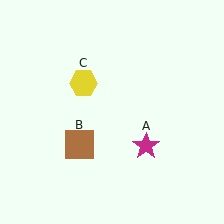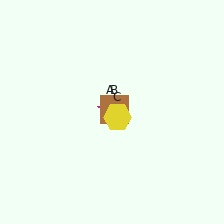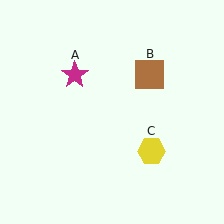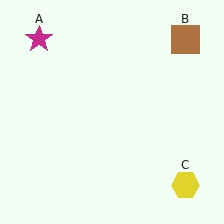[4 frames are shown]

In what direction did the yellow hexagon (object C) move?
The yellow hexagon (object C) moved down and to the right.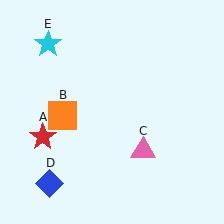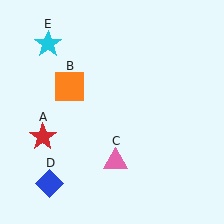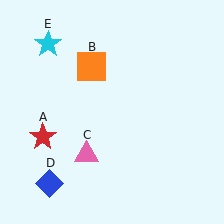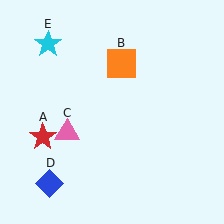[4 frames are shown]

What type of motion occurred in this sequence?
The orange square (object B), pink triangle (object C) rotated clockwise around the center of the scene.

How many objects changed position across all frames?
2 objects changed position: orange square (object B), pink triangle (object C).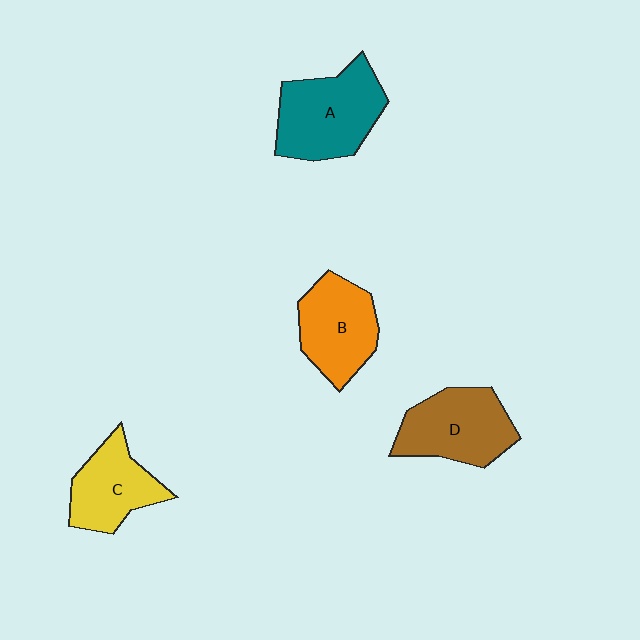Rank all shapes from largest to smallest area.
From largest to smallest: A (teal), D (brown), B (orange), C (yellow).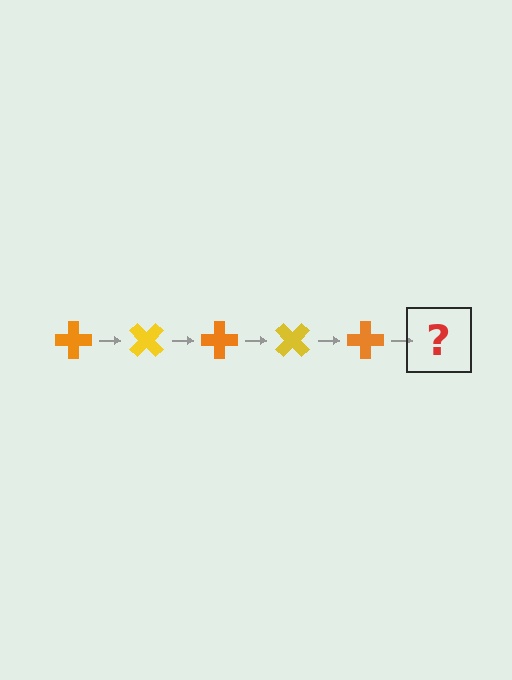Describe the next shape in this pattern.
It should be a yellow cross, rotated 225 degrees from the start.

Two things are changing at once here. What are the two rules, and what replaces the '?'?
The two rules are that it rotates 45 degrees each step and the color cycles through orange and yellow. The '?' should be a yellow cross, rotated 225 degrees from the start.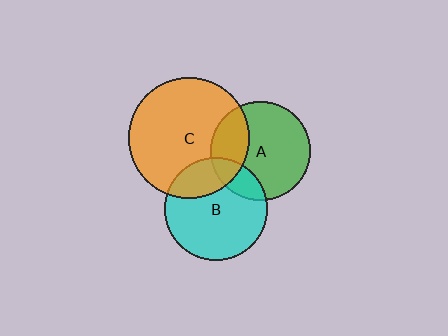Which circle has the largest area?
Circle C (orange).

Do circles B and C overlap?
Yes.